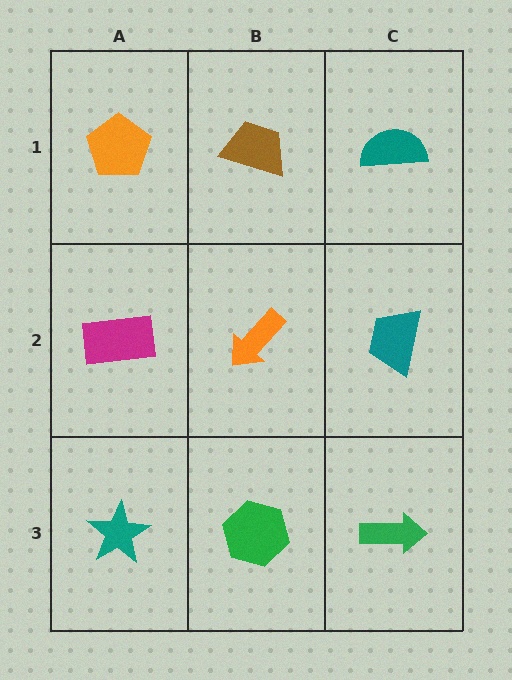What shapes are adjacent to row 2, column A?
An orange pentagon (row 1, column A), a teal star (row 3, column A), an orange arrow (row 2, column B).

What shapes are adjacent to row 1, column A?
A magenta rectangle (row 2, column A), a brown trapezoid (row 1, column B).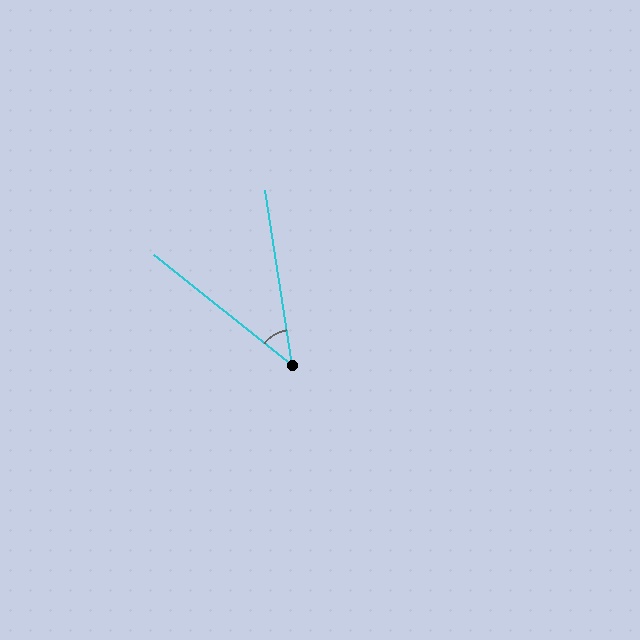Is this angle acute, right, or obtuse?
It is acute.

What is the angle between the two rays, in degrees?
Approximately 43 degrees.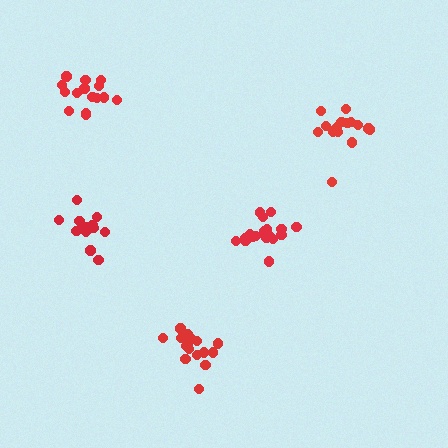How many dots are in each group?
Group 1: 17 dots, Group 2: 18 dots, Group 3: 16 dots, Group 4: 17 dots, Group 5: 15 dots (83 total).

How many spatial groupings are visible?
There are 5 spatial groupings.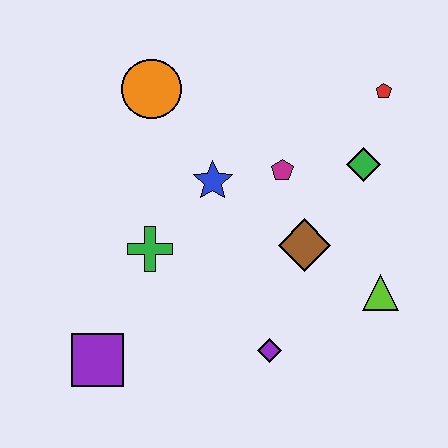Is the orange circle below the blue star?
No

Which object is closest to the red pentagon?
The green diamond is closest to the red pentagon.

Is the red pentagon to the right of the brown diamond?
Yes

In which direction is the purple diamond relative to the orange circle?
The purple diamond is below the orange circle.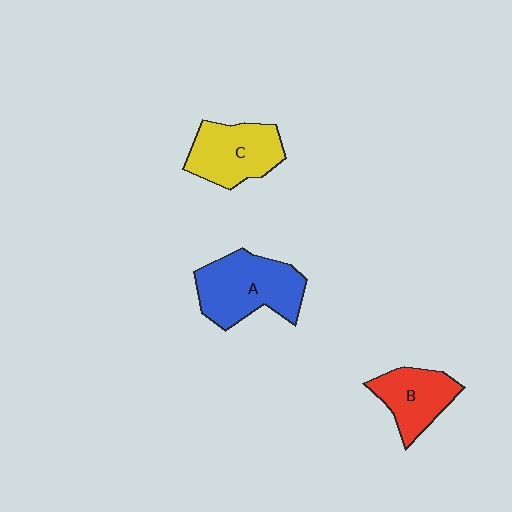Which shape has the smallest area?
Shape B (red).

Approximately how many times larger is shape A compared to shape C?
Approximately 1.2 times.